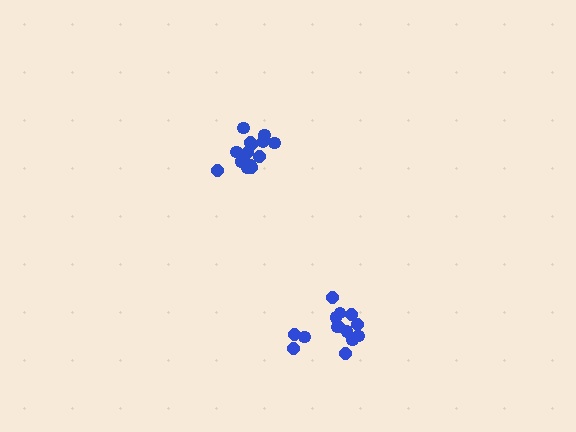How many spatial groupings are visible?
There are 2 spatial groupings.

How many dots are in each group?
Group 1: 15 dots, Group 2: 14 dots (29 total).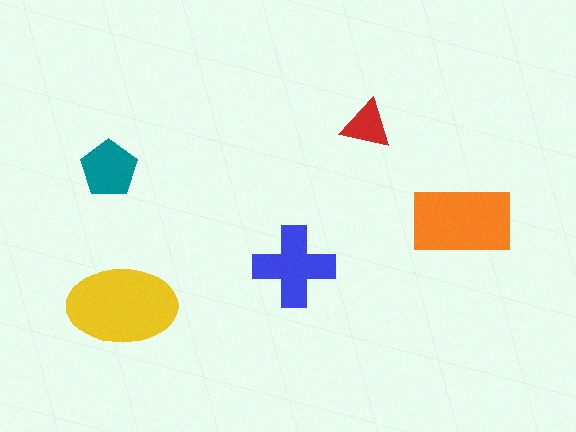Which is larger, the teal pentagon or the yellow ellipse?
The yellow ellipse.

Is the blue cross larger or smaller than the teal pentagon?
Larger.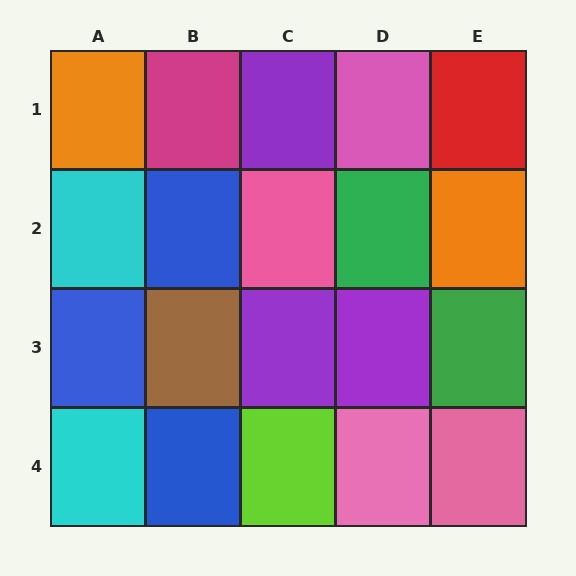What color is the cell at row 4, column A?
Cyan.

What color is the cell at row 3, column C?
Purple.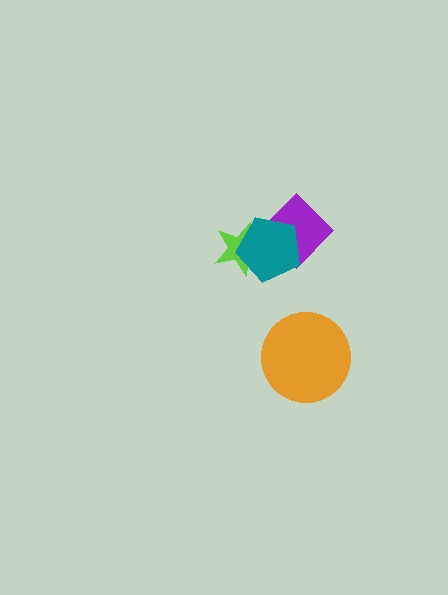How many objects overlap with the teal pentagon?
2 objects overlap with the teal pentagon.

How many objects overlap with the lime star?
1 object overlaps with the lime star.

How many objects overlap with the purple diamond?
1 object overlaps with the purple diamond.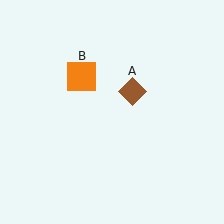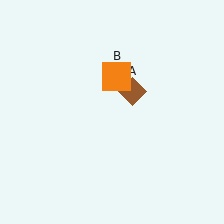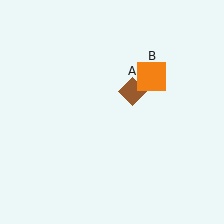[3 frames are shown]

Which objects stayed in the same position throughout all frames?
Brown diamond (object A) remained stationary.